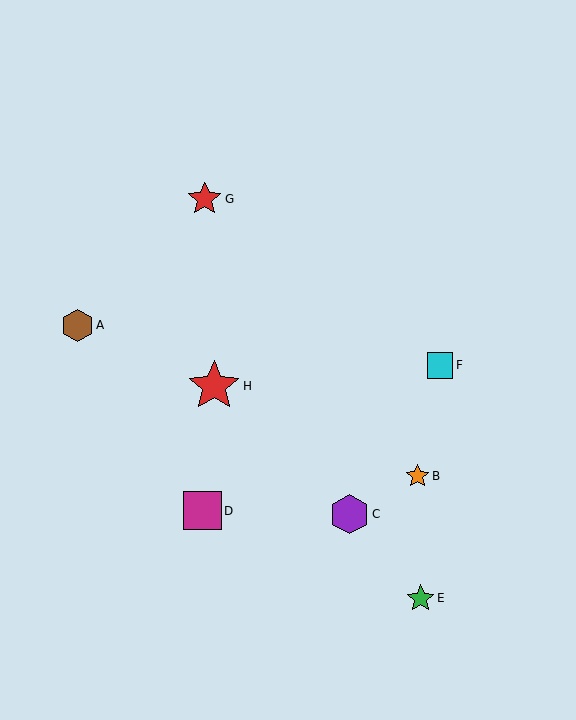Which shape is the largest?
The red star (labeled H) is the largest.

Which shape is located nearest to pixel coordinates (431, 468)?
The orange star (labeled B) at (417, 476) is nearest to that location.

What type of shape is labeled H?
Shape H is a red star.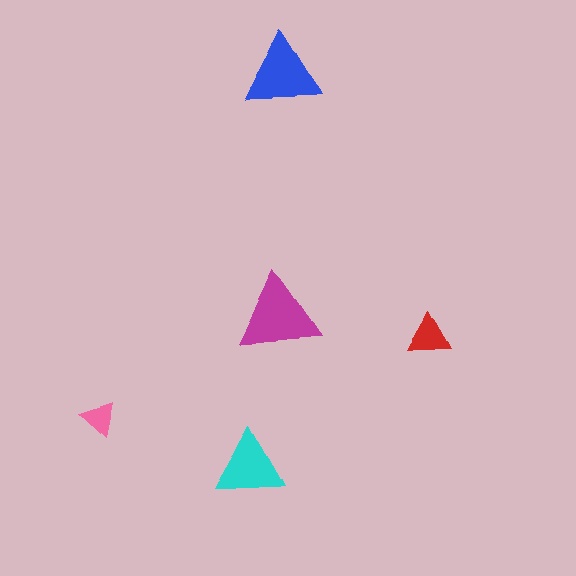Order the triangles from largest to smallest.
the magenta one, the blue one, the cyan one, the red one, the pink one.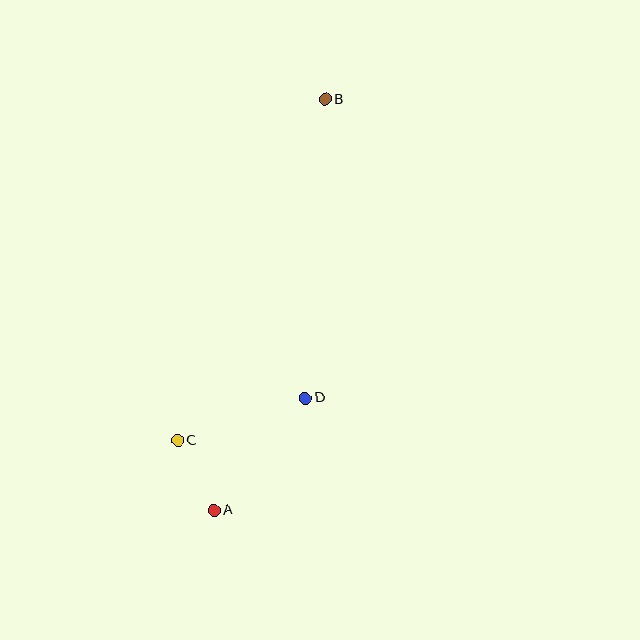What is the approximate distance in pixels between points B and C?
The distance between B and C is approximately 372 pixels.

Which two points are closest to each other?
Points A and C are closest to each other.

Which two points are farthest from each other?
Points A and B are farthest from each other.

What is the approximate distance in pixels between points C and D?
The distance between C and D is approximately 134 pixels.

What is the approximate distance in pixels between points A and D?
The distance between A and D is approximately 144 pixels.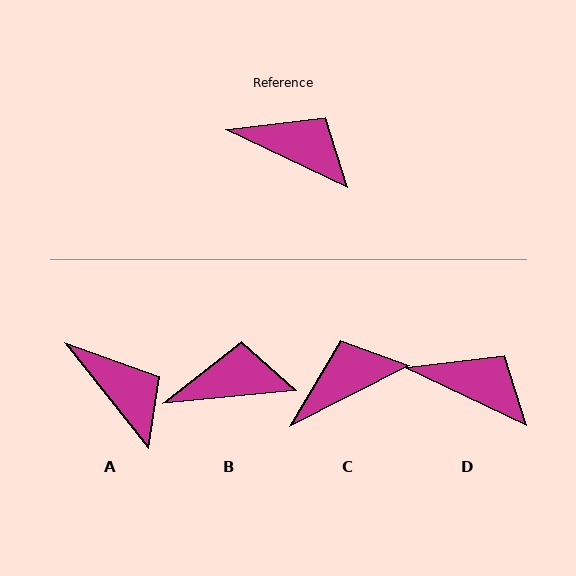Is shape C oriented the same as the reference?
No, it is off by about 53 degrees.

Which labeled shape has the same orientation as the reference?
D.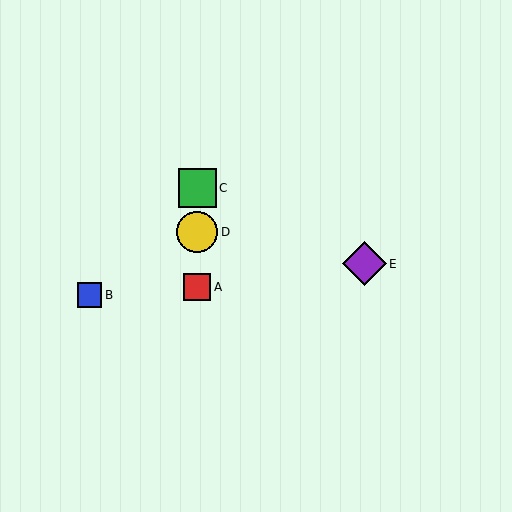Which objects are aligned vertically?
Objects A, C, D are aligned vertically.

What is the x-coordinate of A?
Object A is at x≈197.